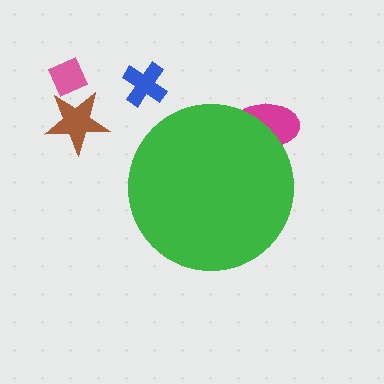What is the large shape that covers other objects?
A green circle.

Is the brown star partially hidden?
No, the brown star is fully visible.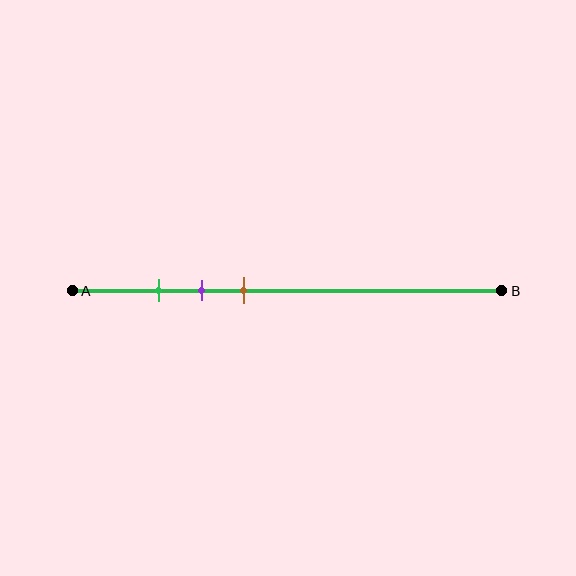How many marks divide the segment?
There are 3 marks dividing the segment.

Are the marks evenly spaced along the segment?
Yes, the marks are approximately evenly spaced.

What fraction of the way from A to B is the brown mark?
The brown mark is approximately 40% (0.4) of the way from A to B.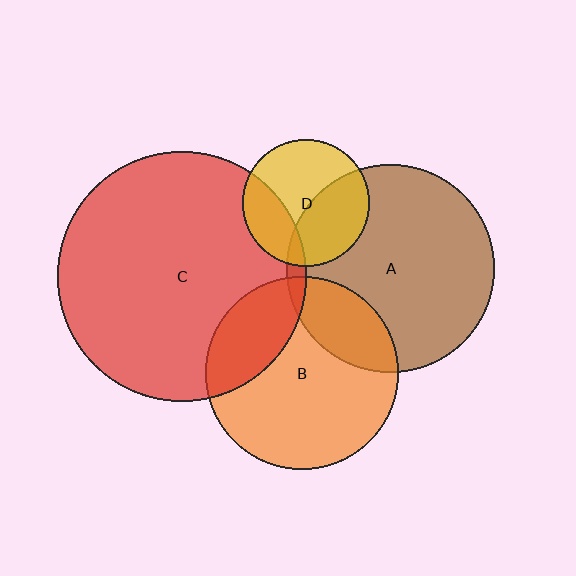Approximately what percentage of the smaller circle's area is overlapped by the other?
Approximately 25%.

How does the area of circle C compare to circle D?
Approximately 3.9 times.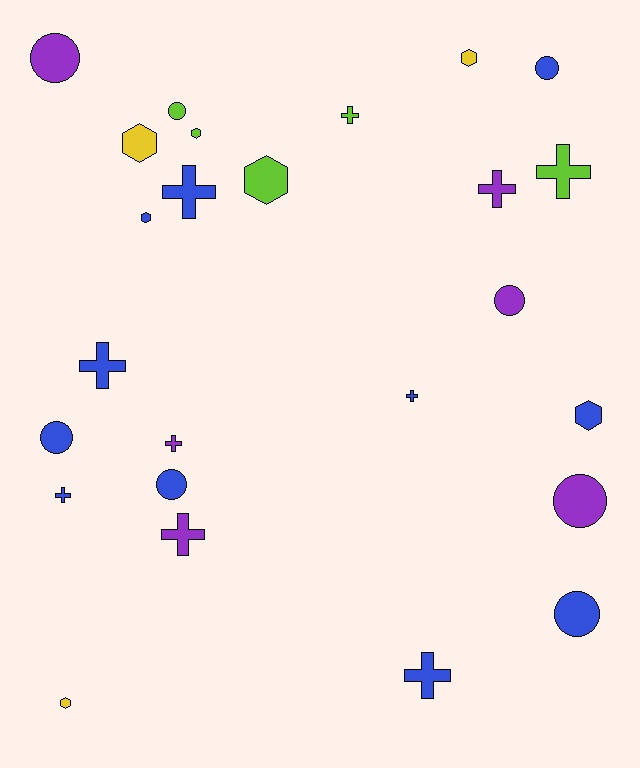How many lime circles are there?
There is 1 lime circle.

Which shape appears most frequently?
Cross, with 10 objects.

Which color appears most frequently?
Blue, with 11 objects.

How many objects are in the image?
There are 25 objects.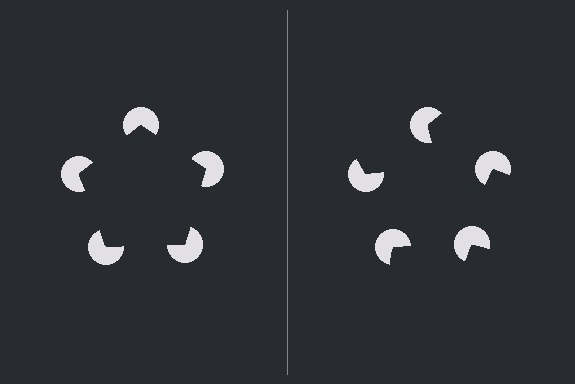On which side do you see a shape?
An illusory pentagon appears on the left side. On the right side the wedge cuts are rotated, so no coherent shape forms.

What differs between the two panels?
The pac-man discs are positioned identically on both sides; only the wedge orientations differ. On the left they align to a pentagon; on the right they are misaligned.